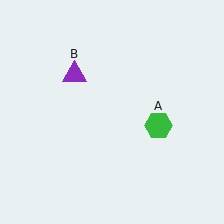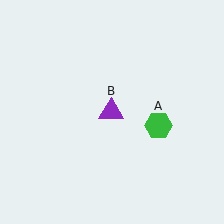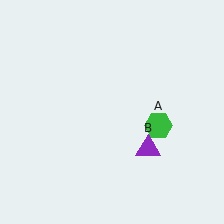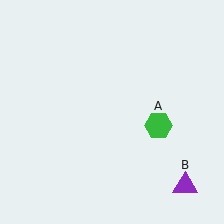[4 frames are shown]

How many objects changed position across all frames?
1 object changed position: purple triangle (object B).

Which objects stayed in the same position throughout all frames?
Green hexagon (object A) remained stationary.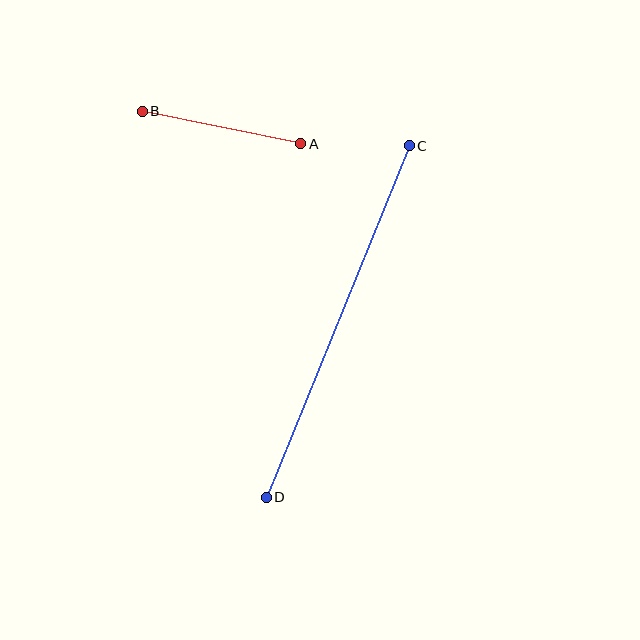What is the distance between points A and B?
The distance is approximately 162 pixels.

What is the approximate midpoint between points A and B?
The midpoint is at approximately (221, 127) pixels.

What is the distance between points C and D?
The distance is approximately 380 pixels.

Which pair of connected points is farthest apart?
Points C and D are farthest apart.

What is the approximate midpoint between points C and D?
The midpoint is at approximately (338, 321) pixels.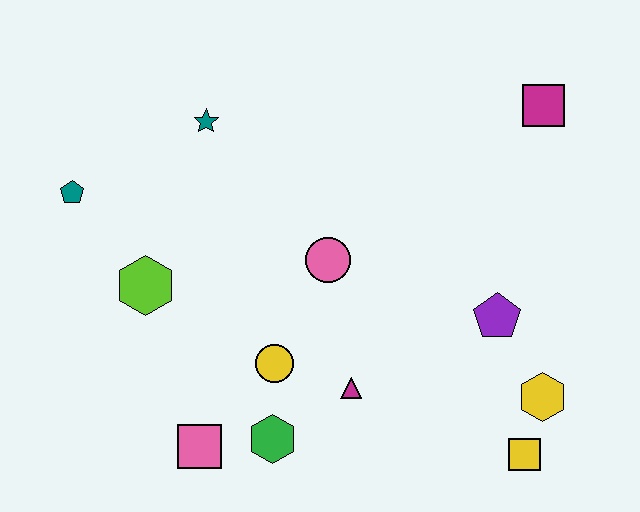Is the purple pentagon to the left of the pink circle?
No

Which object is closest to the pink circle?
The yellow circle is closest to the pink circle.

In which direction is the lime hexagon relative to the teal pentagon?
The lime hexagon is below the teal pentagon.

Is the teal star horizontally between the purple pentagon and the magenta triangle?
No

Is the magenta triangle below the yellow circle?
Yes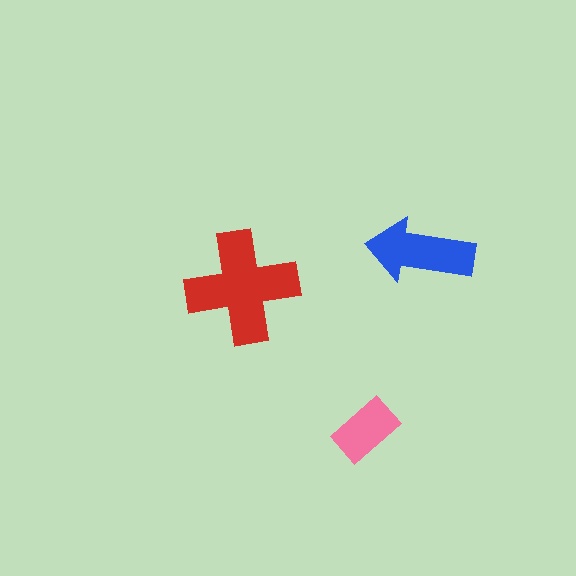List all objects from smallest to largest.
The pink rectangle, the blue arrow, the red cross.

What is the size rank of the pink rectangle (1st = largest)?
3rd.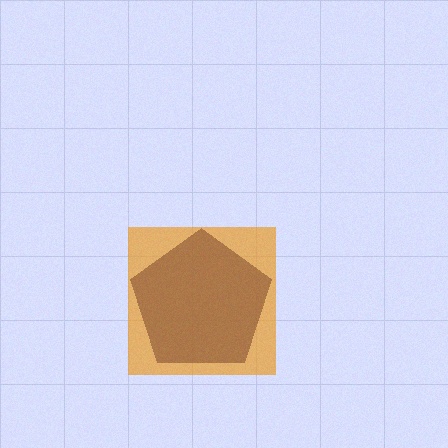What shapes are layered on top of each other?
The layered shapes are: an orange square, a brown pentagon.